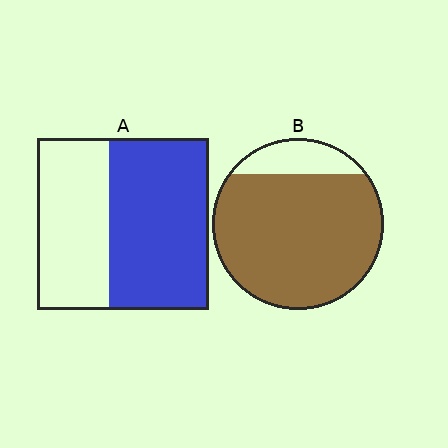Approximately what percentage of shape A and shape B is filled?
A is approximately 60% and B is approximately 85%.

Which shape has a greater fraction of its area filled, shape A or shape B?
Shape B.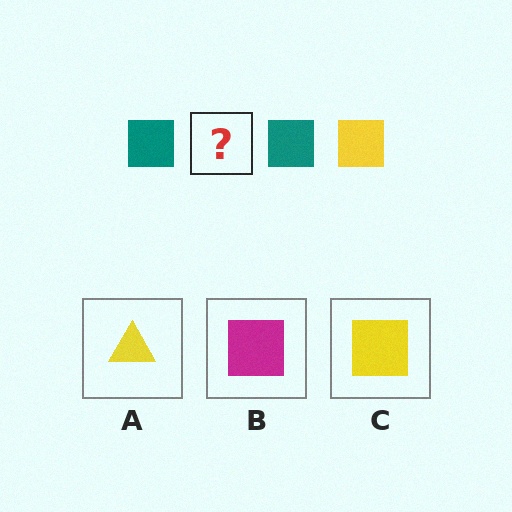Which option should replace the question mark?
Option C.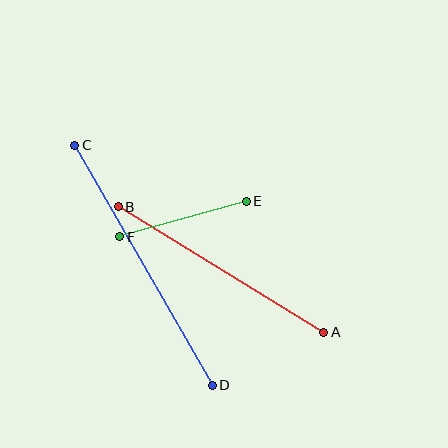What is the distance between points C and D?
The distance is approximately 277 pixels.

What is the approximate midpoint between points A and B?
The midpoint is at approximately (221, 269) pixels.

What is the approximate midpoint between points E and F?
The midpoint is at approximately (183, 219) pixels.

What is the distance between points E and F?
The distance is approximately 131 pixels.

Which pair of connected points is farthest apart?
Points C and D are farthest apart.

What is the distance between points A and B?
The distance is approximately 241 pixels.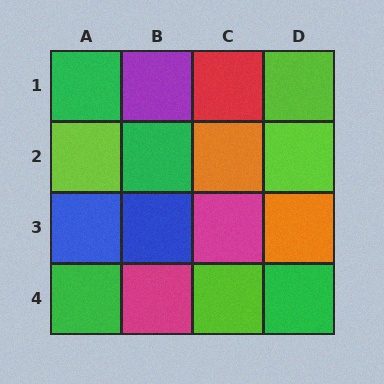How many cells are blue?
2 cells are blue.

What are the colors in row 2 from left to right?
Lime, green, orange, lime.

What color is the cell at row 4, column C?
Lime.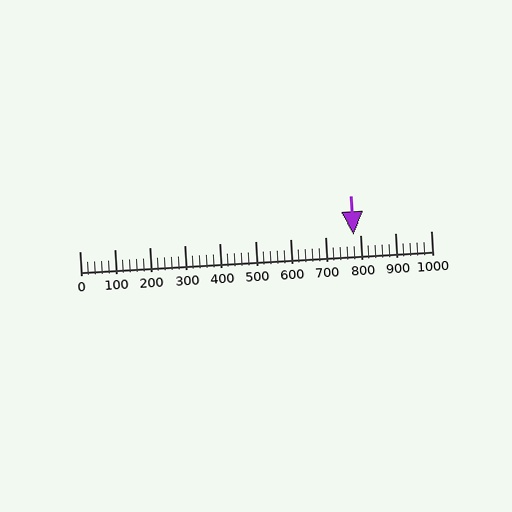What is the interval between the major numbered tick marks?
The major tick marks are spaced 100 units apart.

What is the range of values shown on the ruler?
The ruler shows values from 0 to 1000.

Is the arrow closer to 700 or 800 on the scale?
The arrow is closer to 800.